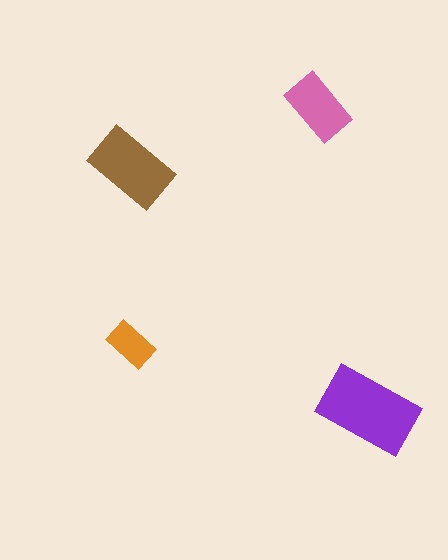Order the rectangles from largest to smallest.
the purple one, the brown one, the pink one, the orange one.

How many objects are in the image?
There are 4 objects in the image.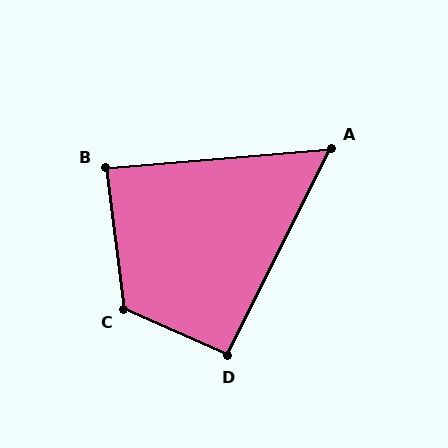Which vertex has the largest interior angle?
C, at approximately 122 degrees.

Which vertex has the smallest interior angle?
A, at approximately 58 degrees.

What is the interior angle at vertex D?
Approximately 92 degrees (approximately right).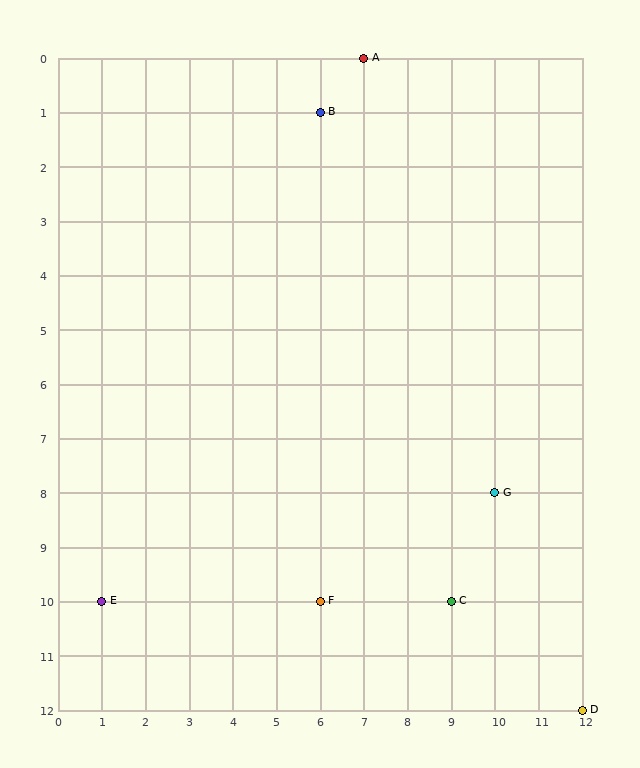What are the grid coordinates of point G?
Point G is at grid coordinates (10, 8).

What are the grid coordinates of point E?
Point E is at grid coordinates (1, 10).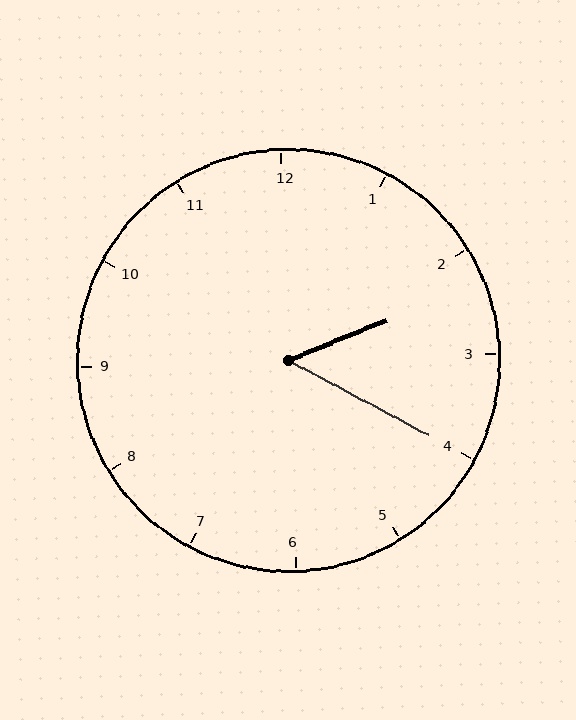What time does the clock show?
2:20.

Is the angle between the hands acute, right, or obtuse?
It is acute.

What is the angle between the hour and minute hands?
Approximately 50 degrees.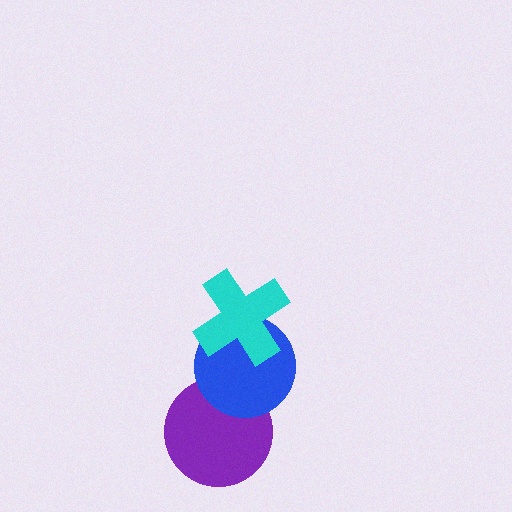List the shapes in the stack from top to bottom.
From top to bottom: the cyan cross, the blue circle, the purple circle.